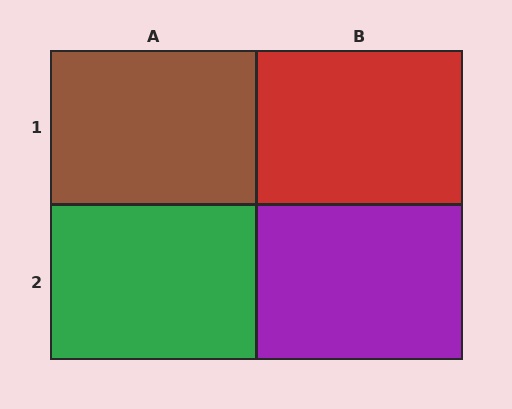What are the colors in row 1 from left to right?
Brown, red.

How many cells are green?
1 cell is green.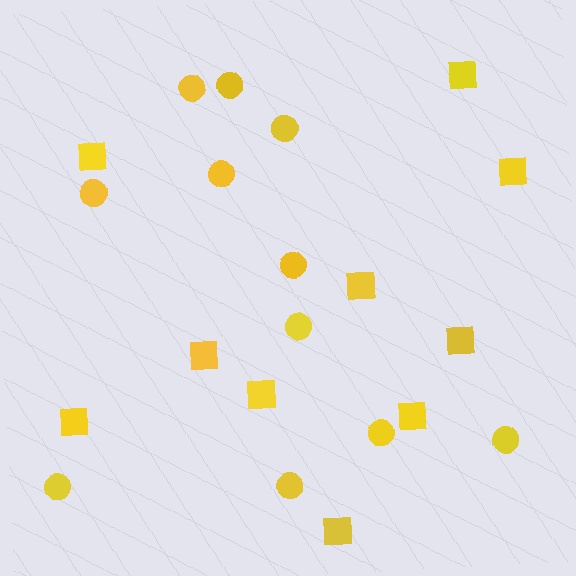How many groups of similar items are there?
There are 2 groups: one group of circles (11) and one group of squares (10).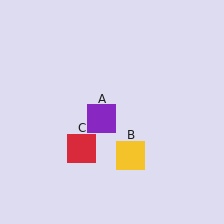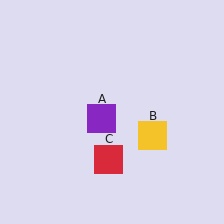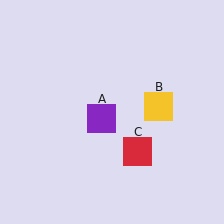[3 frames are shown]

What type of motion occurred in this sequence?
The yellow square (object B), red square (object C) rotated counterclockwise around the center of the scene.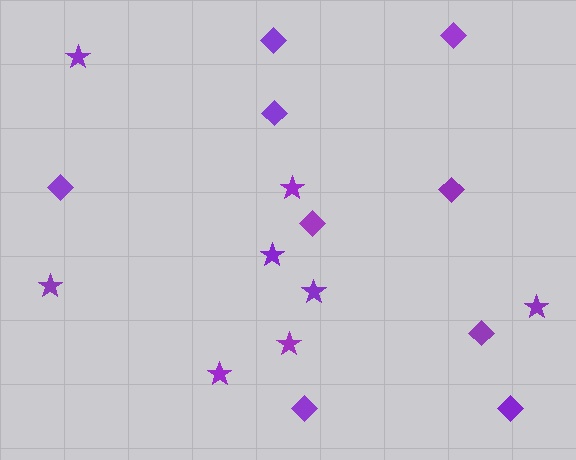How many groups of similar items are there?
There are 2 groups: one group of stars (8) and one group of diamonds (9).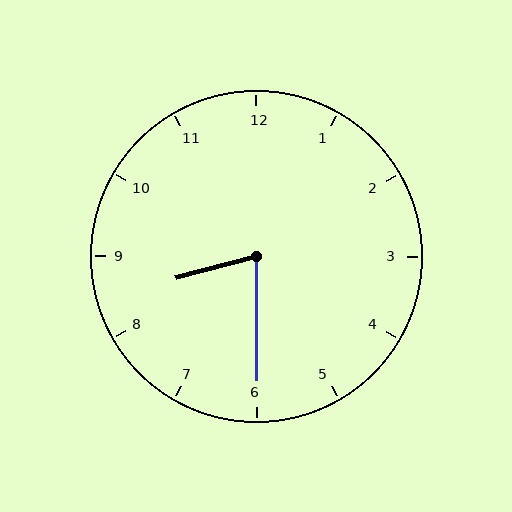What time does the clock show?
8:30.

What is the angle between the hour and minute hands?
Approximately 75 degrees.